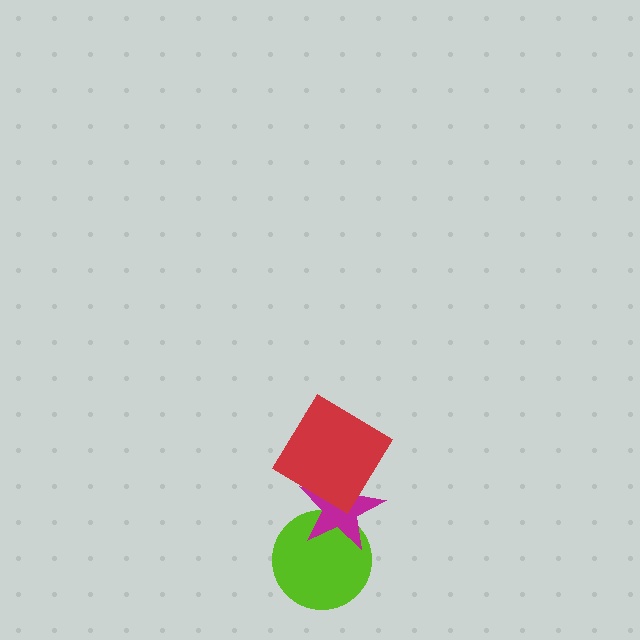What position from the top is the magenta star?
The magenta star is 2nd from the top.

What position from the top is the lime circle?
The lime circle is 3rd from the top.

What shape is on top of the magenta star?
The red diamond is on top of the magenta star.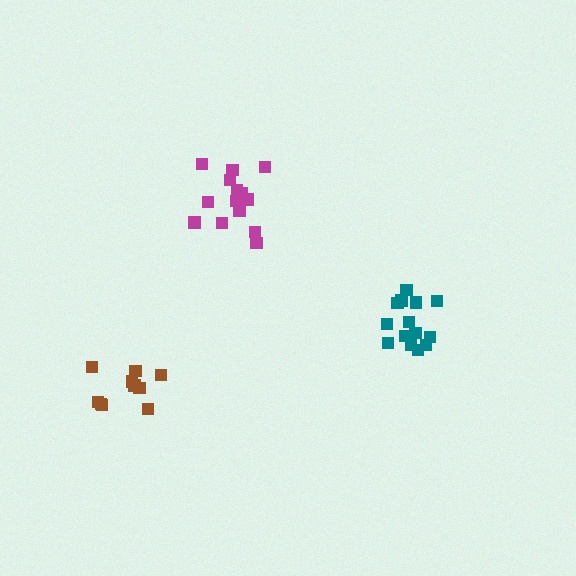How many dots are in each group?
Group 1: 14 dots, Group 2: 14 dots, Group 3: 10 dots (38 total).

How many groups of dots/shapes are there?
There are 3 groups.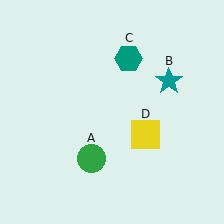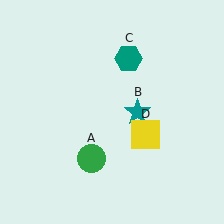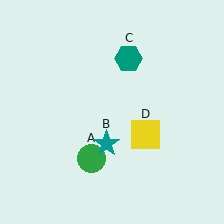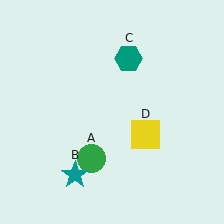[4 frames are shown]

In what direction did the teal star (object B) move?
The teal star (object B) moved down and to the left.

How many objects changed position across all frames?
1 object changed position: teal star (object B).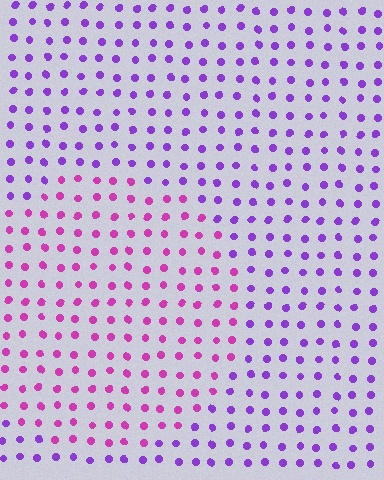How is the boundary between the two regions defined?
The boundary is defined purely by a slight shift in hue (about 40 degrees). Spacing, size, and orientation are identical on both sides.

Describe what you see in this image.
The image is filled with small purple elements in a uniform arrangement. A circle-shaped region is visible where the elements are tinted to a slightly different hue, forming a subtle color boundary.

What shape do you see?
I see a circle.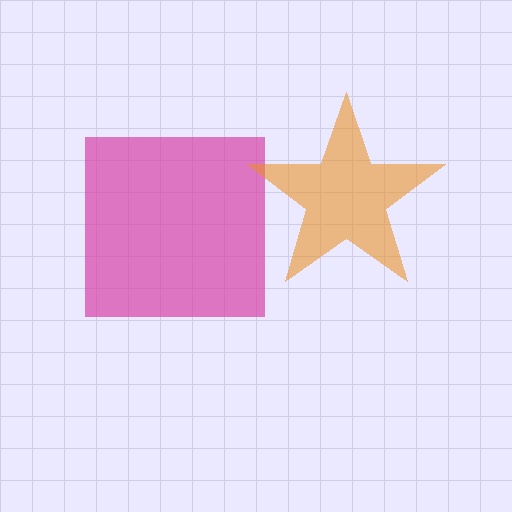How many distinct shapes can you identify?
There are 2 distinct shapes: a magenta square, an orange star.